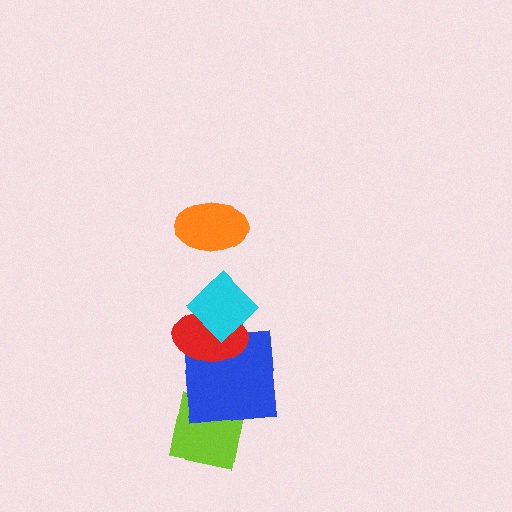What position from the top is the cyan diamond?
The cyan diamond is 2nd from the top.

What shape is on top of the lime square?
The blue square is on top of the lime square.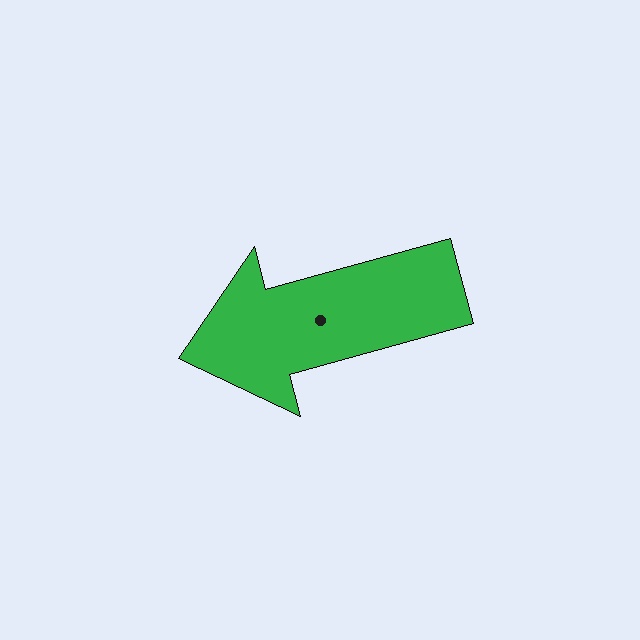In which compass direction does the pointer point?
West.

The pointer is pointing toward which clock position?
Roughly 8 o'clock.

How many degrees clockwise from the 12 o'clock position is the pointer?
Approximately 255 degrees.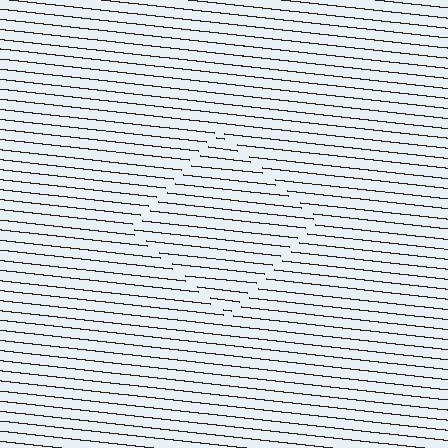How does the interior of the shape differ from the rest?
The interior of the shape contains the same grating, shifted by half a period — the contour is defined by the phase discontinuity where line-ends from the inner and outer gratings abut.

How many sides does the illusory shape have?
4 sides — the line-ends trace a square.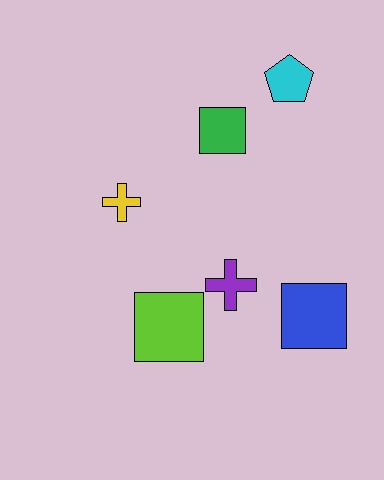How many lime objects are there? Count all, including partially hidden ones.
There is 1 lime object.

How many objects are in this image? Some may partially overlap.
There are 6 objects.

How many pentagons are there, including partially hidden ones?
There is 1 pentagon.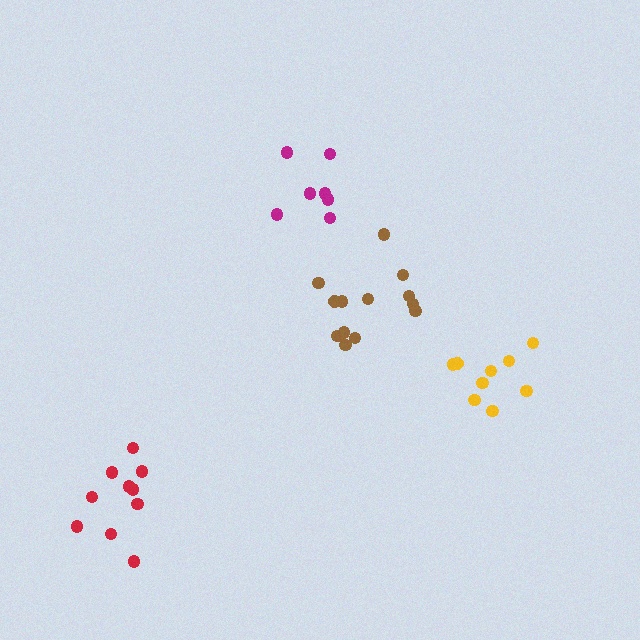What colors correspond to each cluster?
The clusters are colored: yellow, brown, magenta, red.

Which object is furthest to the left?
The red cluster is leftmost.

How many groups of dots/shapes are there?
There are 4 groups.